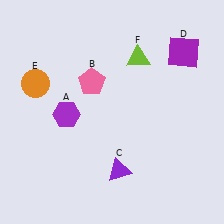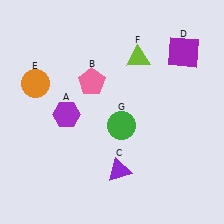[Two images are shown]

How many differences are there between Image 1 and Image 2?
There is 1 difference between the two images.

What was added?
A green circle (G) was added in Image 2.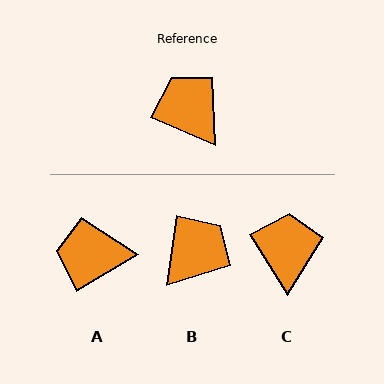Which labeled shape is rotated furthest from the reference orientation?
B, about 75 degrees away.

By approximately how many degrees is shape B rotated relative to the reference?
Approximately 75 degrees clockwise.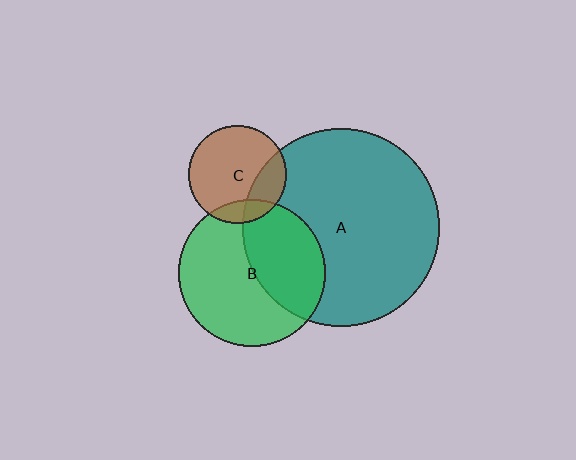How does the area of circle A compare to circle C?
Approximately 4.1 times.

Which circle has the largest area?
Circle A (teal).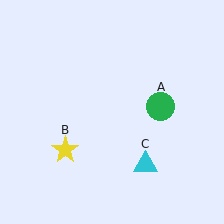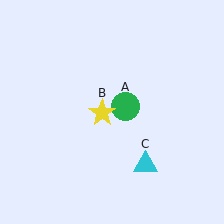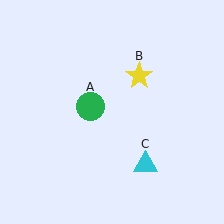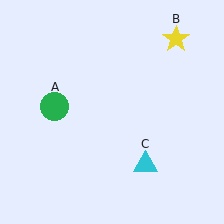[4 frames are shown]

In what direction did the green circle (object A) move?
The green circle (object A) moved left.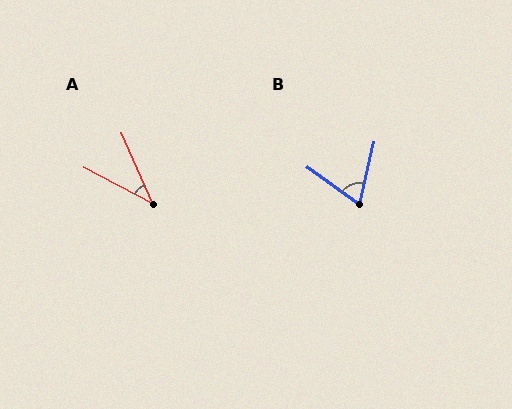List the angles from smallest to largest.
A (38°), B (66°).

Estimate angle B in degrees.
Approximately 66 degrees.